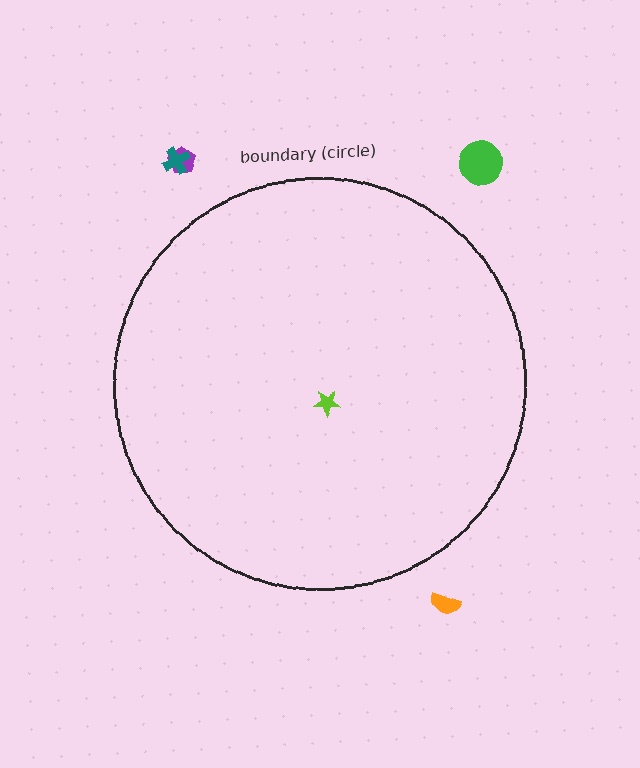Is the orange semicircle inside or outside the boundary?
Outside.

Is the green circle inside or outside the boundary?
Outside.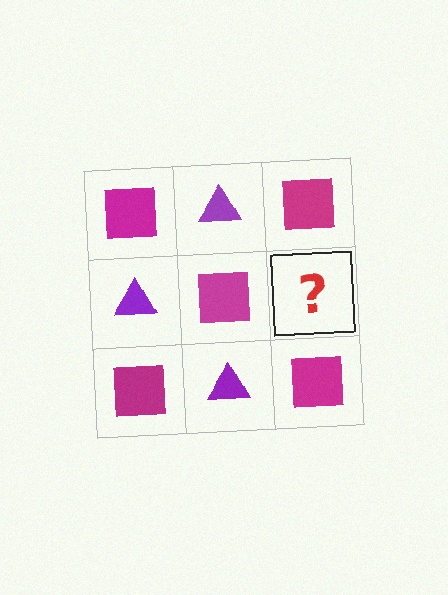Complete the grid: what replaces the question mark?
The question mark should be replaced with a purple triangle.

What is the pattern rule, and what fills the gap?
The rule is that it alternates magenta square and purple triangle in a checkerboard pattern. The gap should be filled with a purple triangle.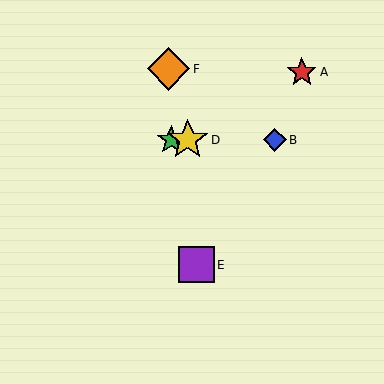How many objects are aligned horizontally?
3 objects (B, C, D) are aligned horizontally.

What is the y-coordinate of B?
Object B is at y≈140.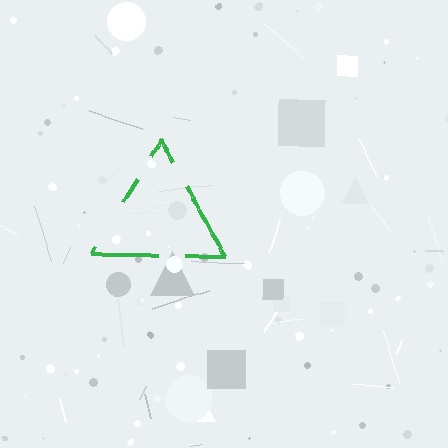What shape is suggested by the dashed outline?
The dashed outline suggests a triangle.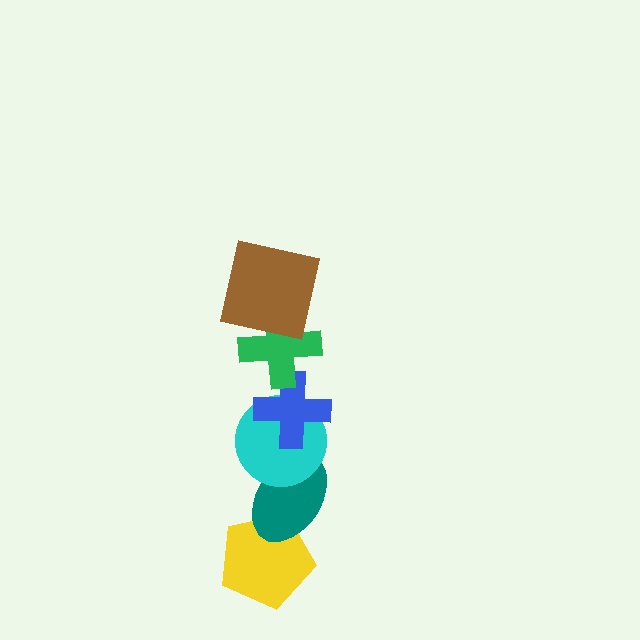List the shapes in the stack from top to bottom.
From top to bottom: the brown square, the green cross, the blue cross, the cyan circle, the teal ellipse, the yellow pentagon.